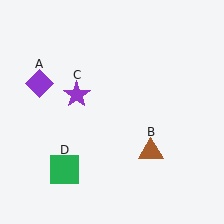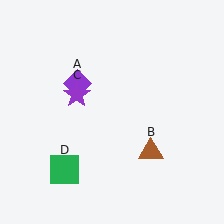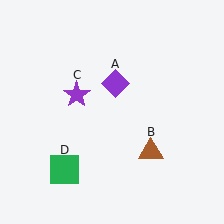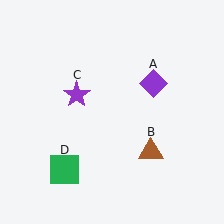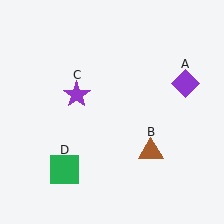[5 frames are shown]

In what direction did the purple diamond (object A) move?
The purple diamond (object A) moved right.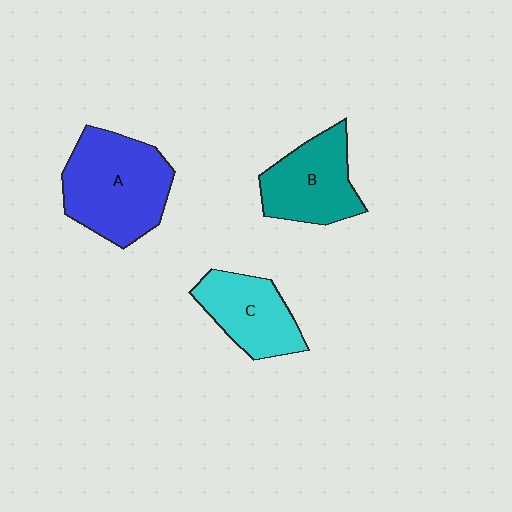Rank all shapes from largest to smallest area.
From largest to smallest: A (blue), B (teal), C (cyan).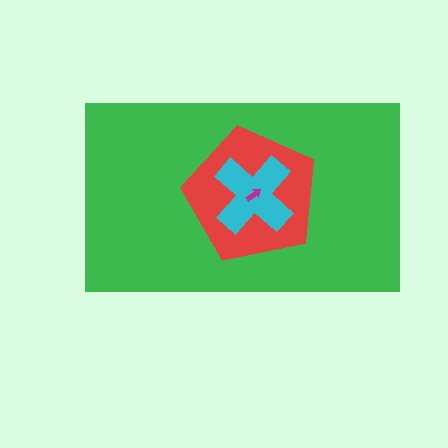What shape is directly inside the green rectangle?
The red pentagon.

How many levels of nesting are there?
4.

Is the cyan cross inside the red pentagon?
Yes.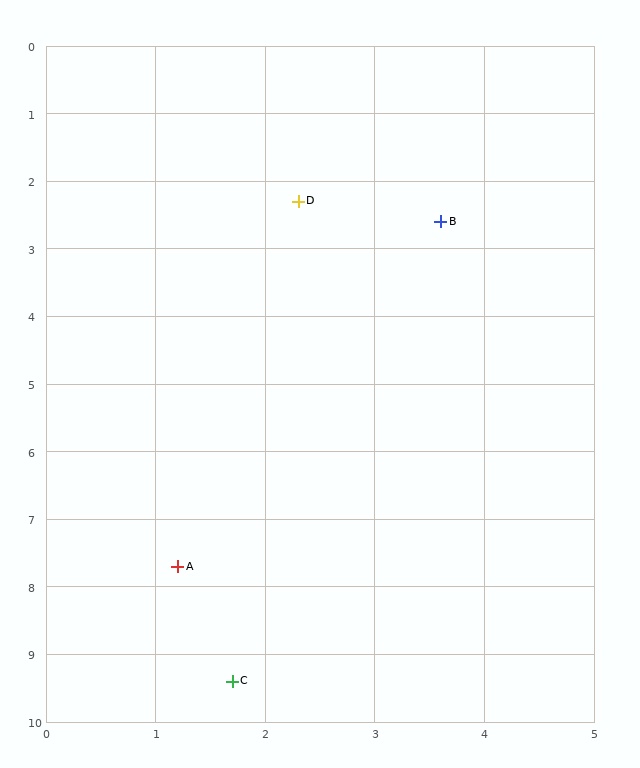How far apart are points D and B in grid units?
Points D and B are about 1.3 grid units apart.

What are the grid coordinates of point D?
Point D is at approximately (2.3, 2.3).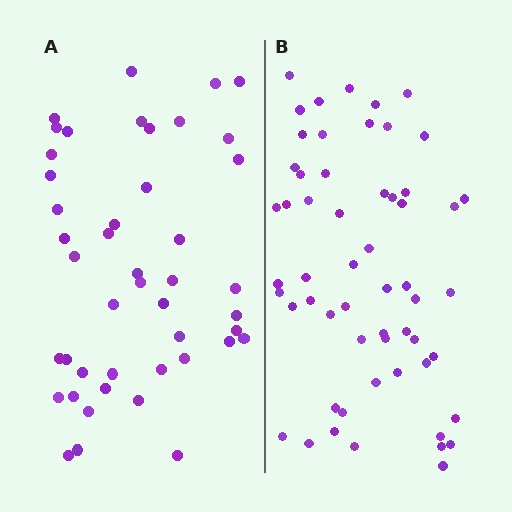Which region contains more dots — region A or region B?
Region B (the right region) has more dots.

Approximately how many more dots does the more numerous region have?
Region B has roughly 12 or so more dots than region A.